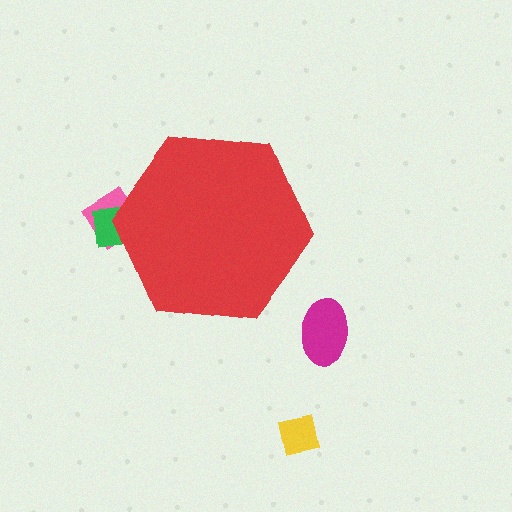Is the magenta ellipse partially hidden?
No, the magenta ellipse is fully visible.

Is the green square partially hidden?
Yes, the green square is partially hidden behind the red hexagon.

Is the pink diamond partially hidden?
Yes, the pink diamond is partially hidden behind the red hexagon.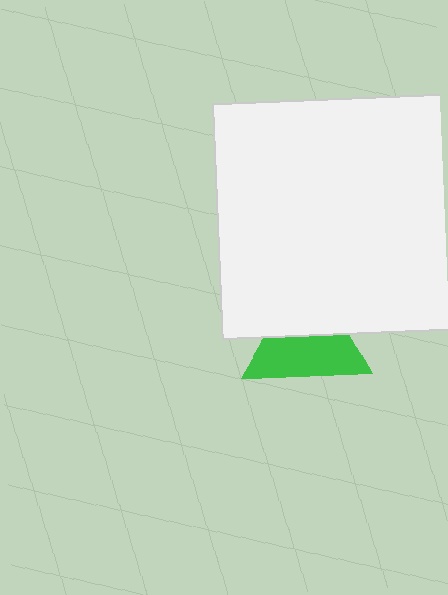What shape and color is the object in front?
The object in front is a white rectangle.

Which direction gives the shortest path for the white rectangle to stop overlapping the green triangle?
Moving up gives the shortest separation.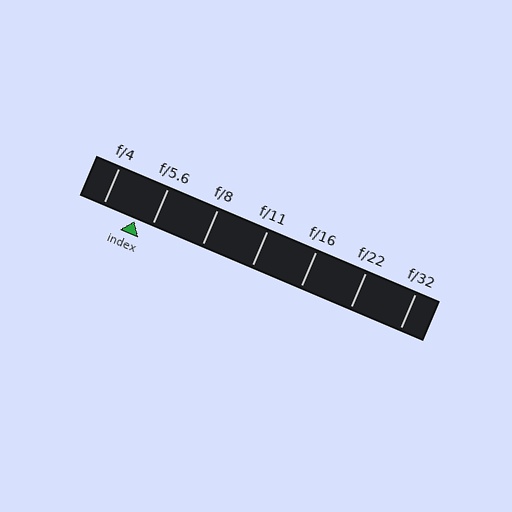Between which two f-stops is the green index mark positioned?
The index mark is between f/4 and f/5.6.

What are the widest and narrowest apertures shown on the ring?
The widest aperture shown is f/4 and the narrowest is f/32.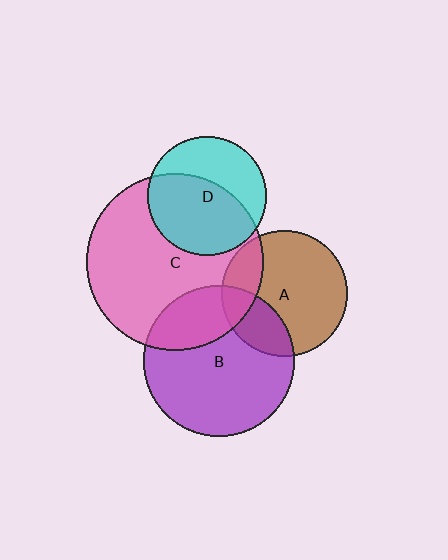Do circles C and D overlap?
Yes.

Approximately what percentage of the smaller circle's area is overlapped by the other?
Approximately 60%.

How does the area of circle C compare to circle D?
Approximately 2.2 times.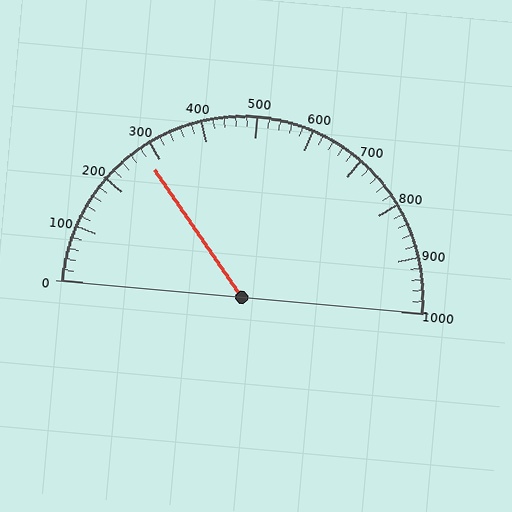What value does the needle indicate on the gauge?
The needle indicates approximately 280.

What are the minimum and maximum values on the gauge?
The gauge ranges from 0 to 1000.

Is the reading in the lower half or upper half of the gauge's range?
The reading is in the lower half of the range (0 to 1000).